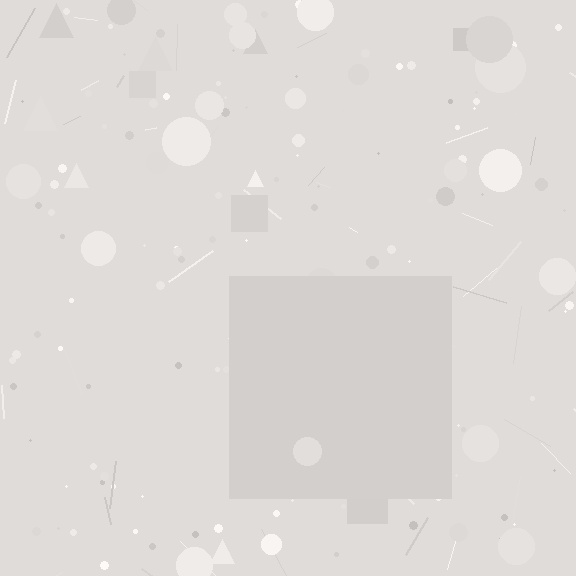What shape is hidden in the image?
A square is hidden in the image.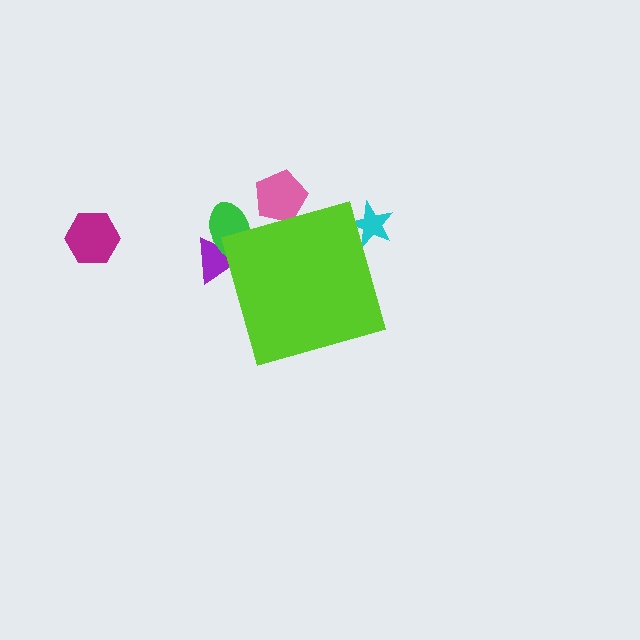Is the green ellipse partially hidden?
Yes, the green ellipse is partially hidden behind the lime diamond.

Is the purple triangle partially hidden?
Yes, the purple triangle is partially hidden behind the lime diamond.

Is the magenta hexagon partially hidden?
No, the magenta hexagon is fully visible.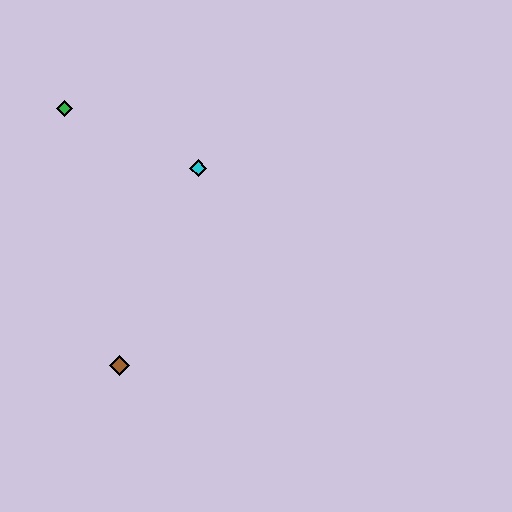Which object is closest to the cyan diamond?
The green diamond is closest to the cyan diamond.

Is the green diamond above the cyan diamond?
Yes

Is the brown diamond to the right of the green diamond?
Yes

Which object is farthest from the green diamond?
The brown diamond is farthest from the green diamond.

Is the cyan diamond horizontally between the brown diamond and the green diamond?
No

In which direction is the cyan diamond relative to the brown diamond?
The cyan diamond is above the brown diamond.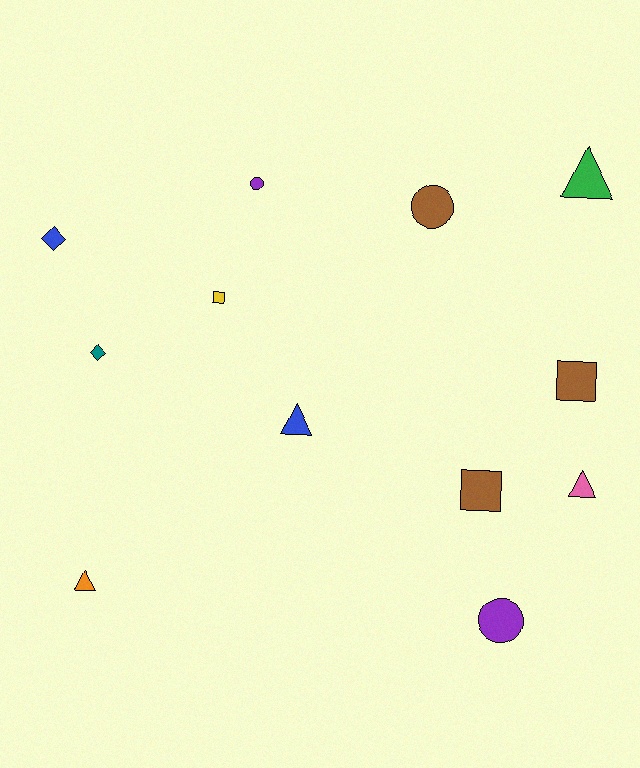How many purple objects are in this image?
There are 2 purple objects.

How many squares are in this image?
There are 3 squares.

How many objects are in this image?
There are 12 objects.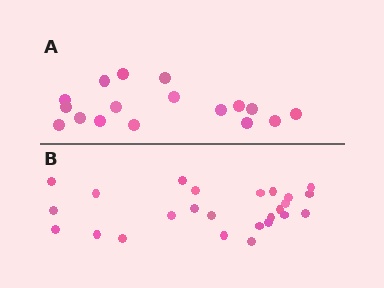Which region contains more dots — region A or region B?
Region B (the bottom region) has more dots.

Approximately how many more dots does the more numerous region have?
Region B has roughly 8 or so more dots than region A.